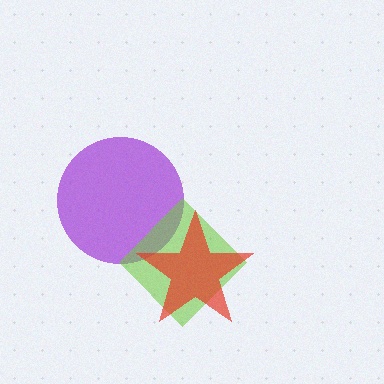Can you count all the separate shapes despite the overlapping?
Yes, there are 3 separate shapes.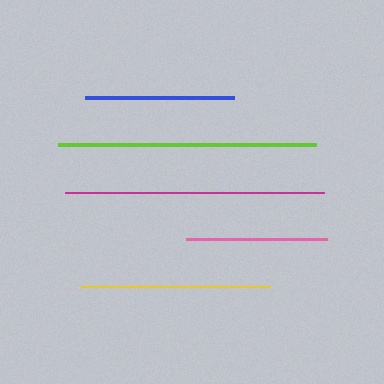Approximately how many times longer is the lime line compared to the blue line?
The lime line is approximately 1.7 times the length of the blue line.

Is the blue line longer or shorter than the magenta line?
The magenta line is longer than the blue line.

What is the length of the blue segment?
The blue segment is approximately 149 pixels long.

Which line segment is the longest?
The magenta line is the longest at approximately 259 pixels.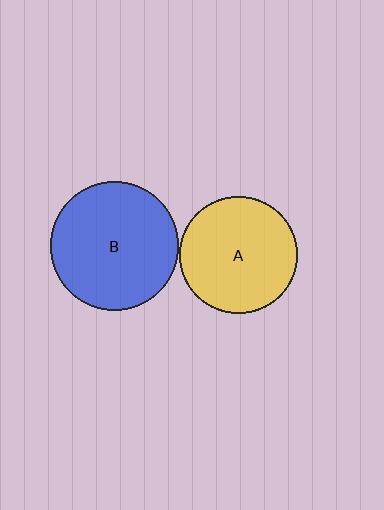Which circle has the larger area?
Circle B (blue).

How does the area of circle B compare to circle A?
Approximately 1.2 times.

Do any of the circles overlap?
No, none of the circles overlap.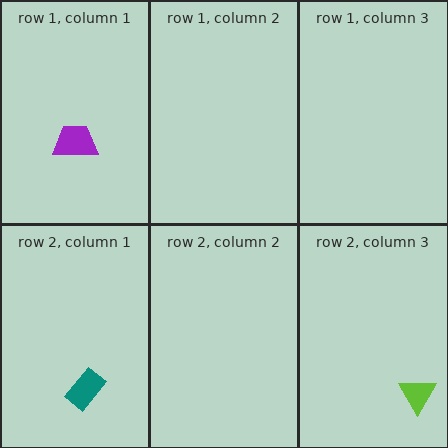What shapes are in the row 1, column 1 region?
The purple trapezoid.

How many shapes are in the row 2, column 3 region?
1.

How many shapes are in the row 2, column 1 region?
1.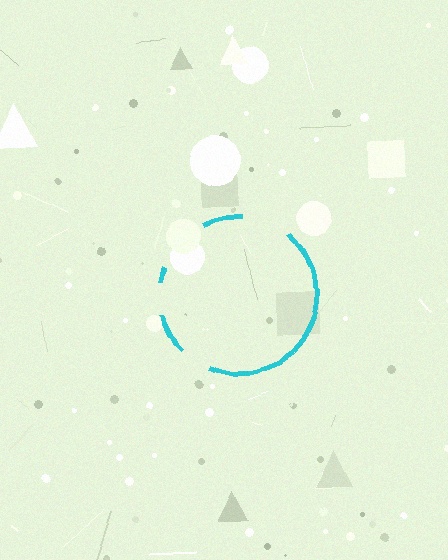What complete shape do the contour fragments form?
The contour fragments form a circle.